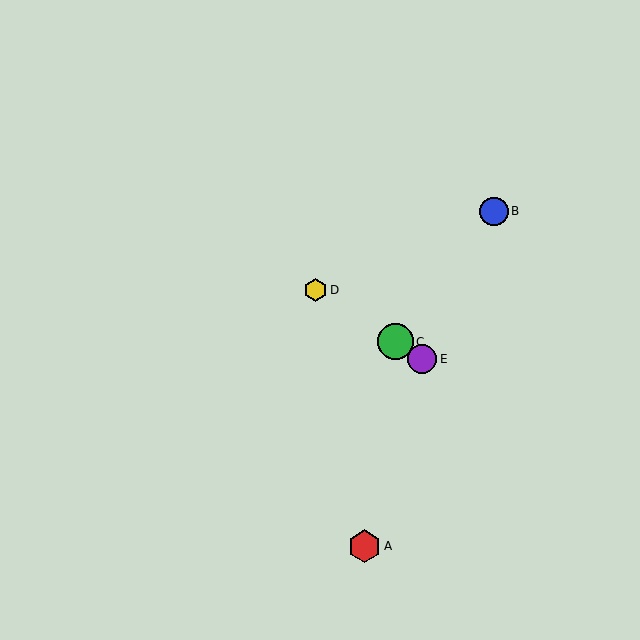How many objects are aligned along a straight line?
3 objects (C, D, E) are aligned along a straight line.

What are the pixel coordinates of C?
Object C is at (395, 342).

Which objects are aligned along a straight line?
Objects C, D, E are aligned along a straight line.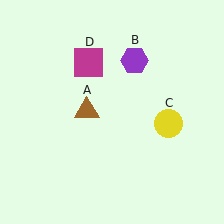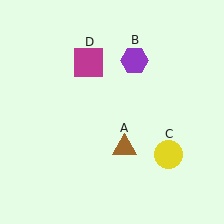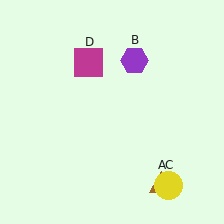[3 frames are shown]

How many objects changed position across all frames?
2 objects changed position: brown triangle (object A), yellow circle (object C).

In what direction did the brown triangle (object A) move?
The brown triangle (object A) moved down and to the right.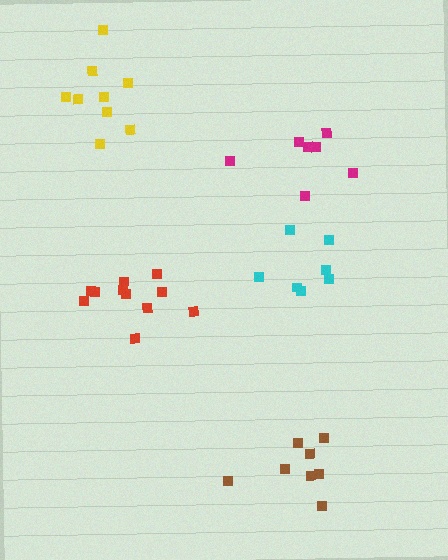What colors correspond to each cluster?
The clusters are colored: red, cyan, magenta, yellow, brown.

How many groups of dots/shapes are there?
There are 5 groups.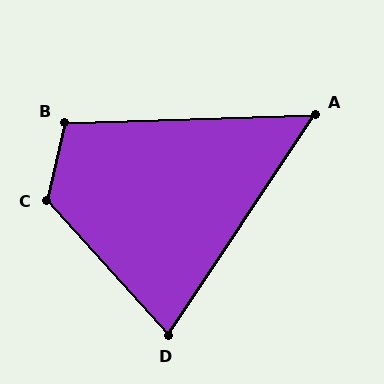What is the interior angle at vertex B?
Approximately 104 degrees (obtuse).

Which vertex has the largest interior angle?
C, at approximately 125 degrees.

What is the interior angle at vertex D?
Approximately 76 degrees (acute).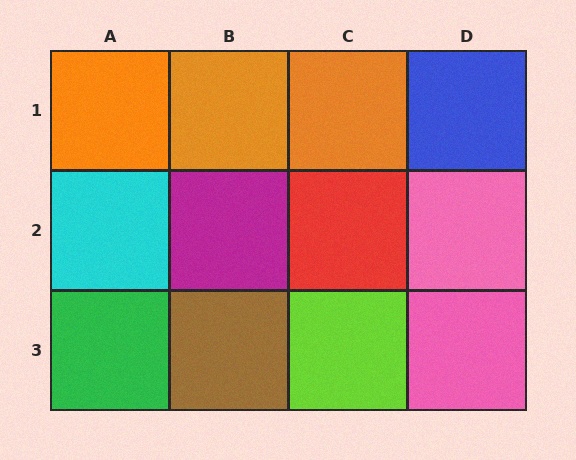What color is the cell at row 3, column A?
Green.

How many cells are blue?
1 cell is blue.